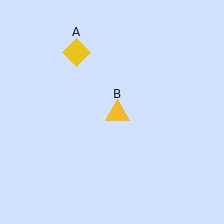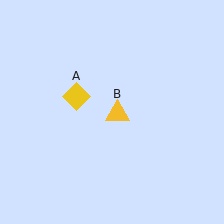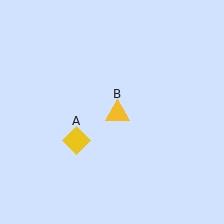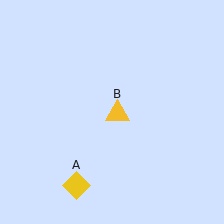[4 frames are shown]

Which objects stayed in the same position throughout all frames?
Yellow triangle (object B) remained stationary.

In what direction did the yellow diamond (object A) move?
The yellow diamond (object A) moved down.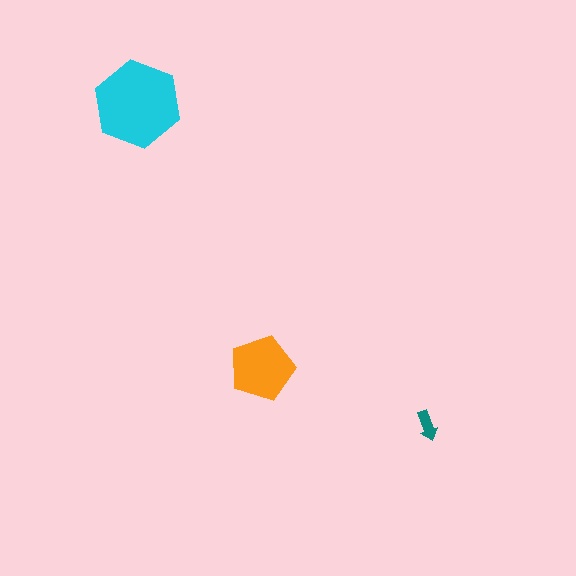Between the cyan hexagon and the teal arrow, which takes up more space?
The cyan hexagon.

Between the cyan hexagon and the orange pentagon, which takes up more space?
The cyan hexagon.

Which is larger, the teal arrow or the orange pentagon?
The orange pentagon.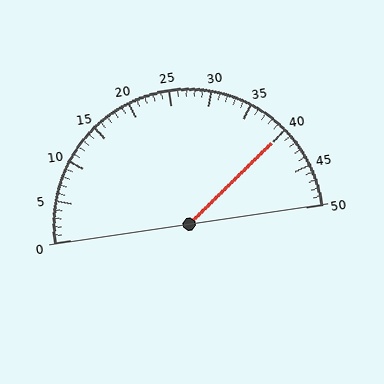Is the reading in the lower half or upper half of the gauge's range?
The reading is in the upper half of the range (0 to 50).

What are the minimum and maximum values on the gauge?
The gauge ranges from 0 to 50.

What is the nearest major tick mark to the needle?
The nearest major tick mark is 40.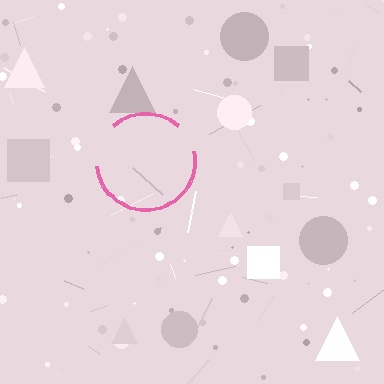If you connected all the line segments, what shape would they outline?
They would outline a circle.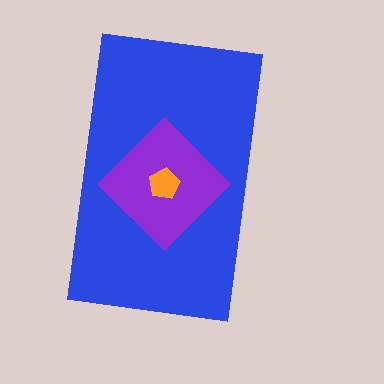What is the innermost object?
The orange pentagon.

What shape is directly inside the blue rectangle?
The purple diamond.